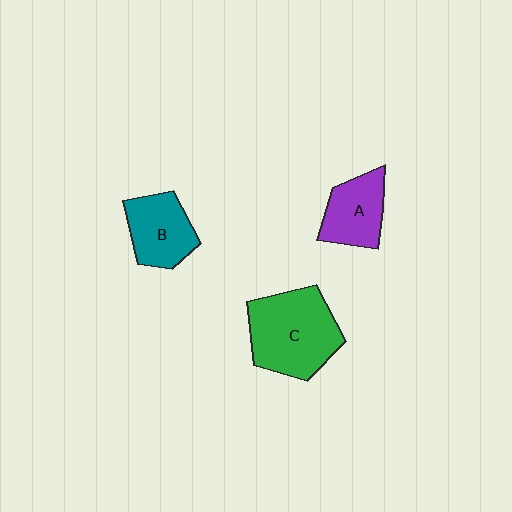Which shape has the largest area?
Shape C (green).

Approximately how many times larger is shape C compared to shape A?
Approximately 1.7 times.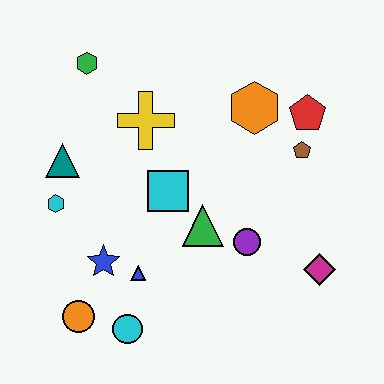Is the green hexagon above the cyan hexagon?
Yes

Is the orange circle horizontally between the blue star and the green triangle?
No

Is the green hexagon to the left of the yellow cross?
Yes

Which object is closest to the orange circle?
The cyan circle is closest to the orange circle.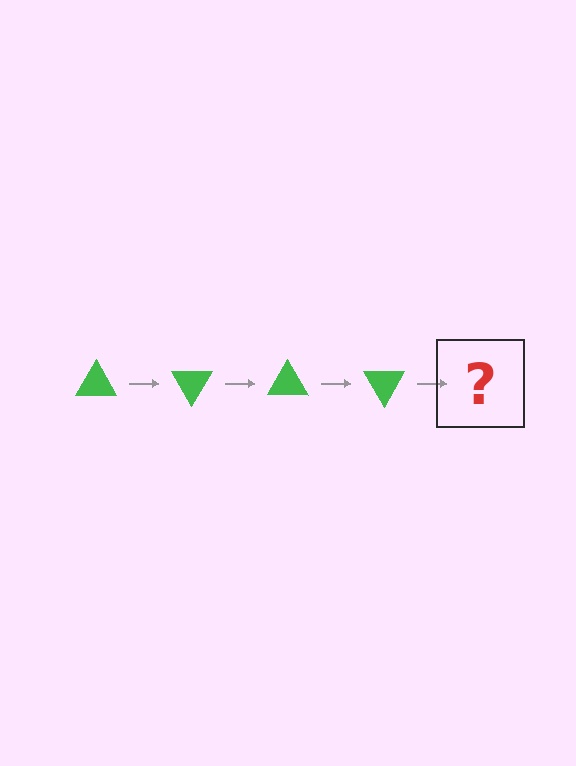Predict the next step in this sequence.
The next step is a green triangle rotated 240 degrees.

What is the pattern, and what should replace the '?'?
The pattern is that the triangle rotates 60 degrees each step. The '?' should be a green triangle rotated 240 degrees.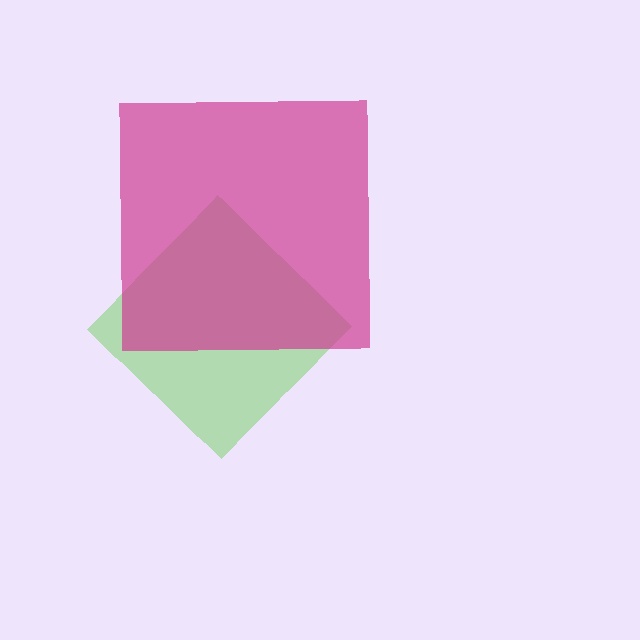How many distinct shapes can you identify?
There are 2 distinct shapes: a lime diamond, a magenta square.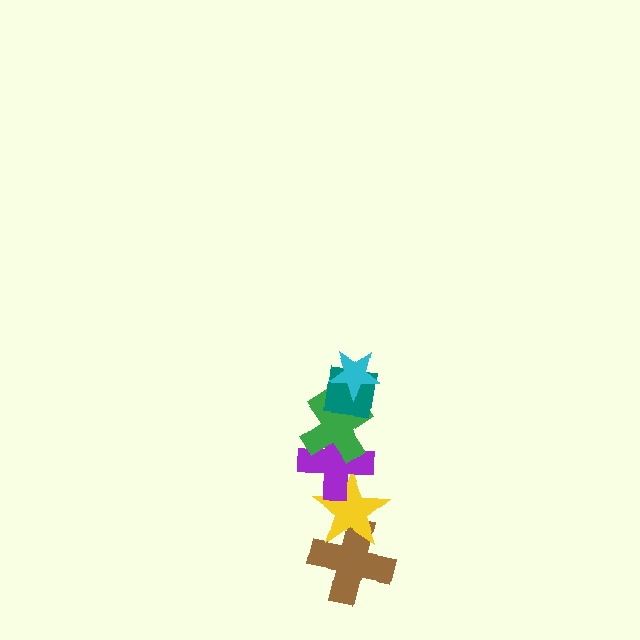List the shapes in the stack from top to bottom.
From top to bottom: the cyan star, the teal square, the green cross, the purple cross, the yellow star, the brown cross.